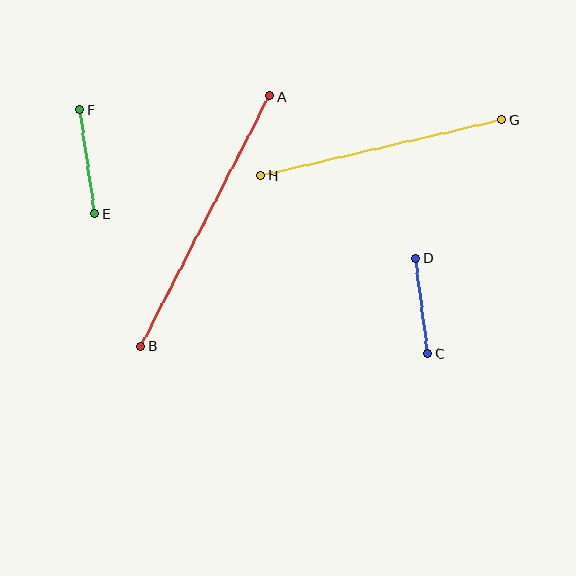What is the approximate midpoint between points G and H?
The midpoint is at approximately (381, 147) pixels.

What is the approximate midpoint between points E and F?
The midpoint is at approximately (87, 162) pixels.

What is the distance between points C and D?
The distance is approximately 96 pixels.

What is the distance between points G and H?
The distance is approximately 247 pixels.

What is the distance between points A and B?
The distance is approximately 281 pixels.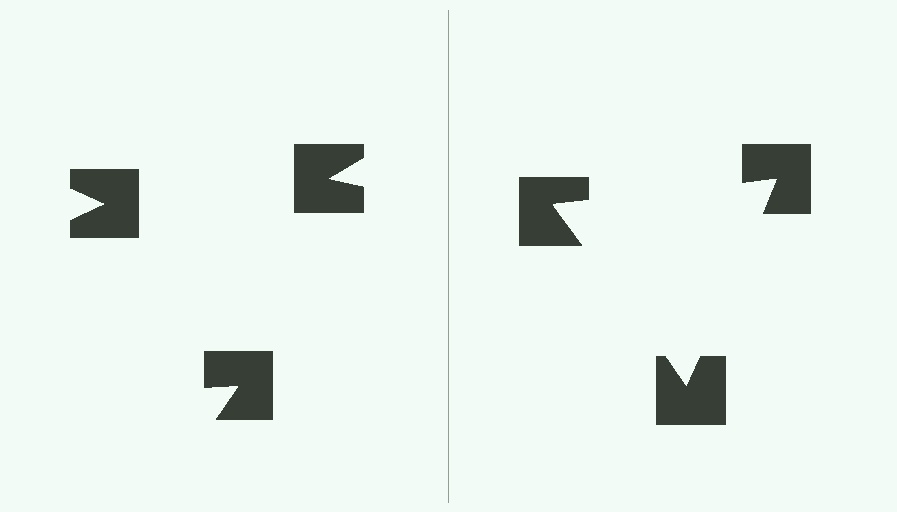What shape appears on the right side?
An illusory triangle.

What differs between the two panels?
The notched squares are positioned identically on both sides; only the wedge orientations differ. On the right they align to a triangle; on the left they are misaligned.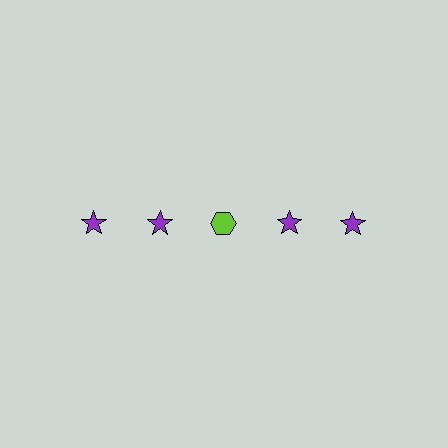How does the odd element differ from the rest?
It differs in both color (lime instead of purple) and shape (hexagon instead of star).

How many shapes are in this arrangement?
There are 5 shapes arranged in a grid pattern.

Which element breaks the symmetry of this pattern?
The lime hexagon in the top row, center column breaks the symmetry. All other shapes are purple stars.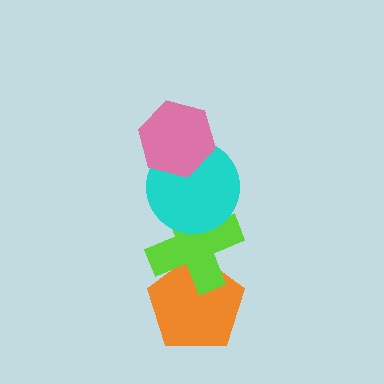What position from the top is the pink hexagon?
The pink hexagon is 1st from the top.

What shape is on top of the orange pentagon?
The lime cross is on top of the orange pentagon.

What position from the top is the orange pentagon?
The orange pentagon is 4th from the top.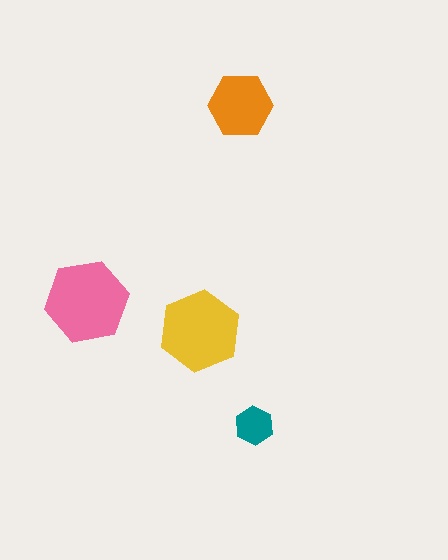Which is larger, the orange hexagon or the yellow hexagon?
The yellow one.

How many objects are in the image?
There are 4 objects in the image.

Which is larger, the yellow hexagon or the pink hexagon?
The pink one.